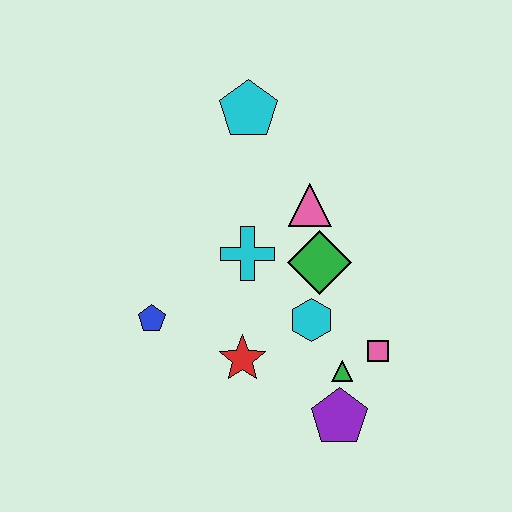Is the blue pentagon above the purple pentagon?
Yes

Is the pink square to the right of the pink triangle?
Yes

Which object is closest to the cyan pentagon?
The pink triangle is closest to the cyan pentagon.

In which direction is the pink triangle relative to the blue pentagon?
The pink triangle is to the right of the blue pentagon.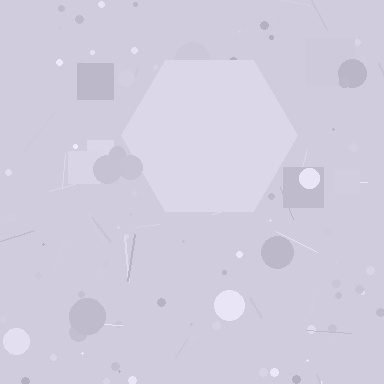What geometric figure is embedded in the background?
A hexagon is embedded in the background.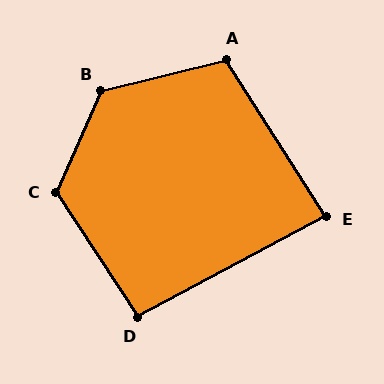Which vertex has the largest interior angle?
B, at approximately 128 degrees.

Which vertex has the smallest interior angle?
E, at approximately 86 degrees.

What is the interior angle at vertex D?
Approximately 95 degrees (obtuse).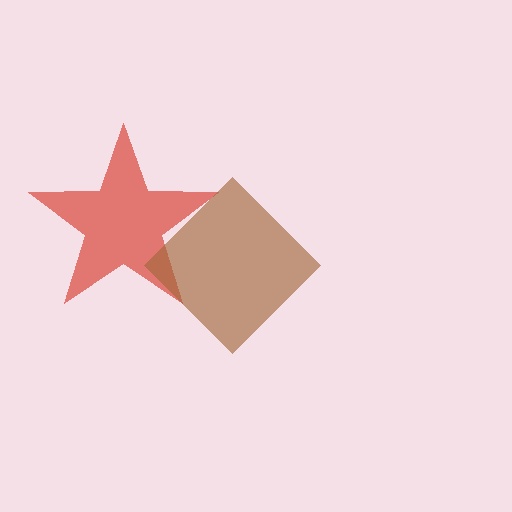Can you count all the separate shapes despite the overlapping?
Yes, there are 2 separate shapes.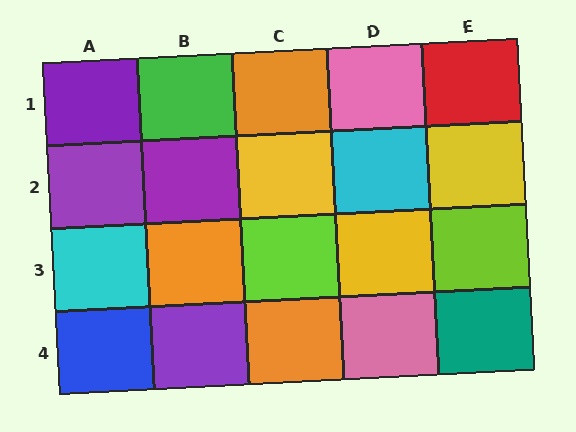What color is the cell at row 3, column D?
Yellow.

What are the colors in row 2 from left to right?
Purple, purple, yellow, cyan, yellow.